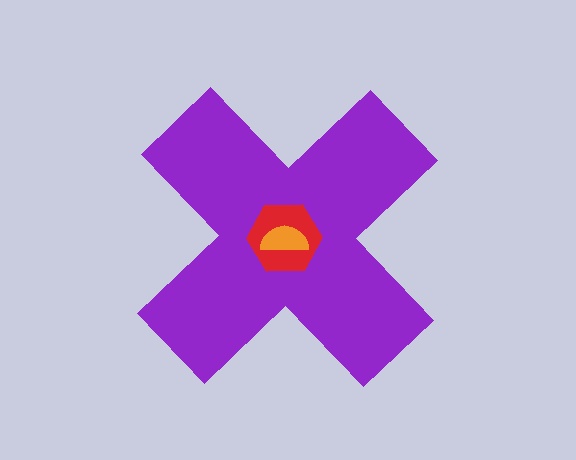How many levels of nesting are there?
3.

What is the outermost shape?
The purple cross.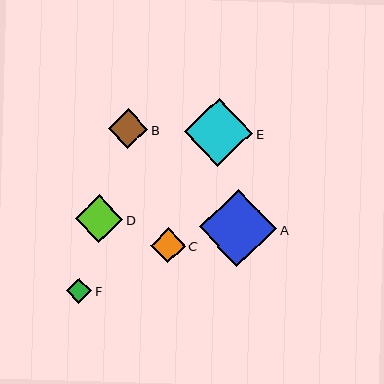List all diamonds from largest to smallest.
From largest to smallest: A, E, D, B, C, F.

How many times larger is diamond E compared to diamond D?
Diamond E is approximately 1.4 times the size of diamond D.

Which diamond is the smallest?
Diamond F is the smallest with a size of approximately 25 pixels.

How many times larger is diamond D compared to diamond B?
Diamond D is approximately 1.2 times the size of diamond B.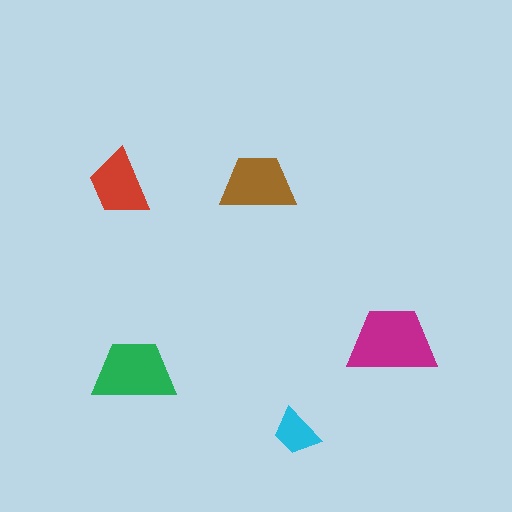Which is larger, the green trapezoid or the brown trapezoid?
The green one.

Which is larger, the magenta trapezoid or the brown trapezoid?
The magenta one.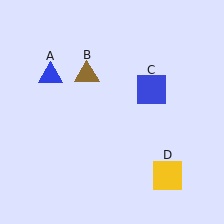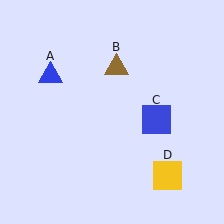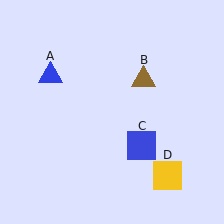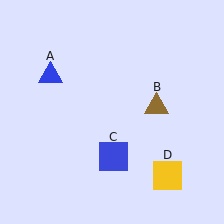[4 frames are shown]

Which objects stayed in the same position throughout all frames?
Blue triangle (object A) and yellow square (object D) remained stationary.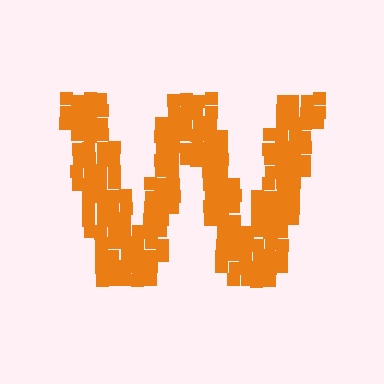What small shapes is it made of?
It is made of small squares.